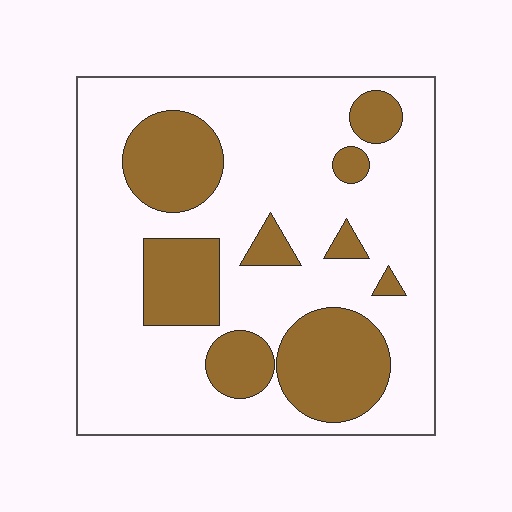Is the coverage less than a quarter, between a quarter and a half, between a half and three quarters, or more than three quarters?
Between a quarter and a half.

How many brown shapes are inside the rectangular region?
9.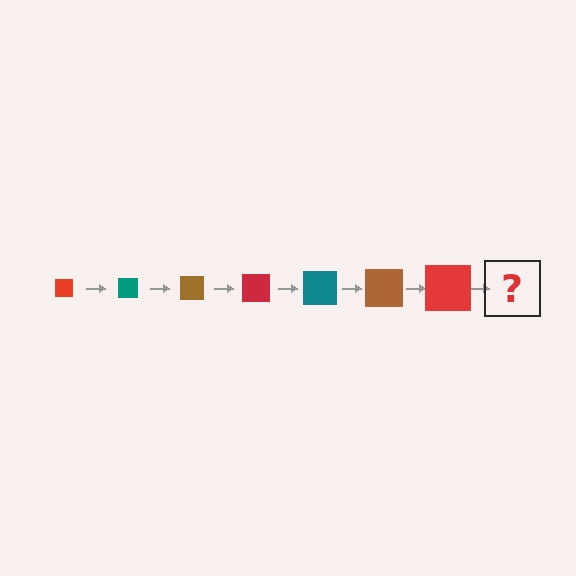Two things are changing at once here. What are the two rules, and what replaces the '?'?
The two rules are that the square grows larger each step and the color cycles through red, teal, and brown. The '?' should be a teal square, larger than the previous one.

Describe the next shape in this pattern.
It should be a teal square, larger than the previous one.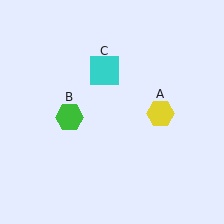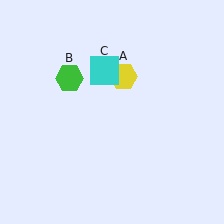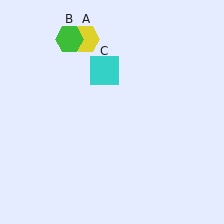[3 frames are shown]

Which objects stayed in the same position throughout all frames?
Cyan square (object C) remained stationary.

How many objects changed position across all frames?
2 objects changed position: yellow hexagon (object A), green hexagon (object B).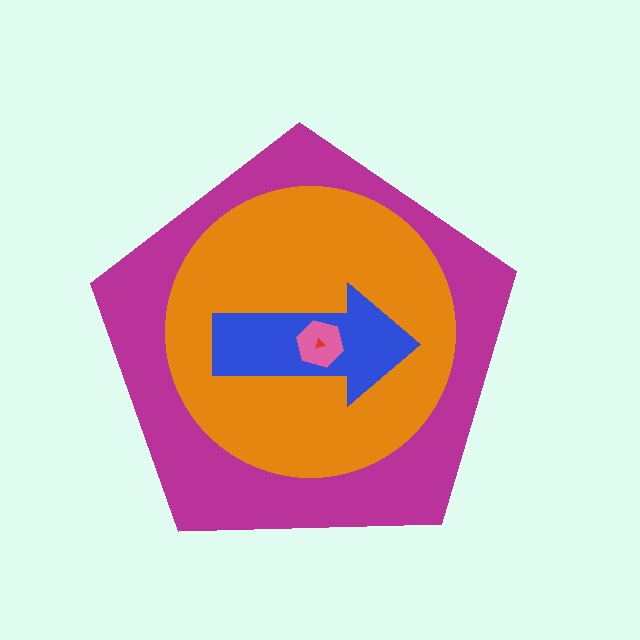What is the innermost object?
The red triangle.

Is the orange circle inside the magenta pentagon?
Yes.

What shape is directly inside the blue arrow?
The pink hexagon.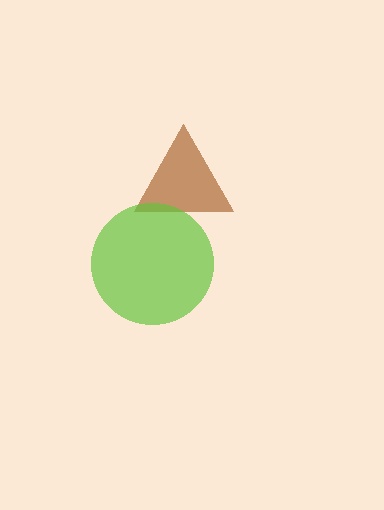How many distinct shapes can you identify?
There are 2 distinct shapes: a brown triangle, a lime circle.